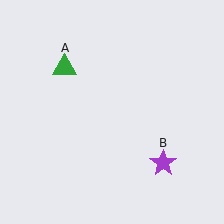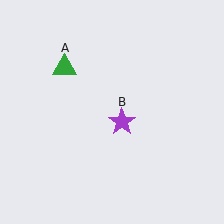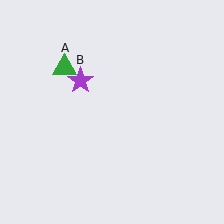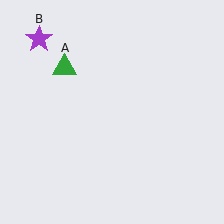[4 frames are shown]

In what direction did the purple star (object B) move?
The purple star (object B) moved up and to the left.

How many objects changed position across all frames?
1 object changed position: purple star (object B).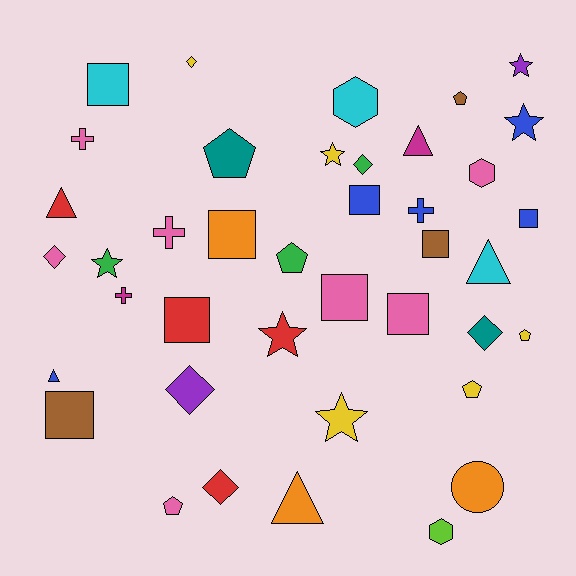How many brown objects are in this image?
There are 3 brown objects.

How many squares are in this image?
There are 9 squares.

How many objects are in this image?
There are 40 objects.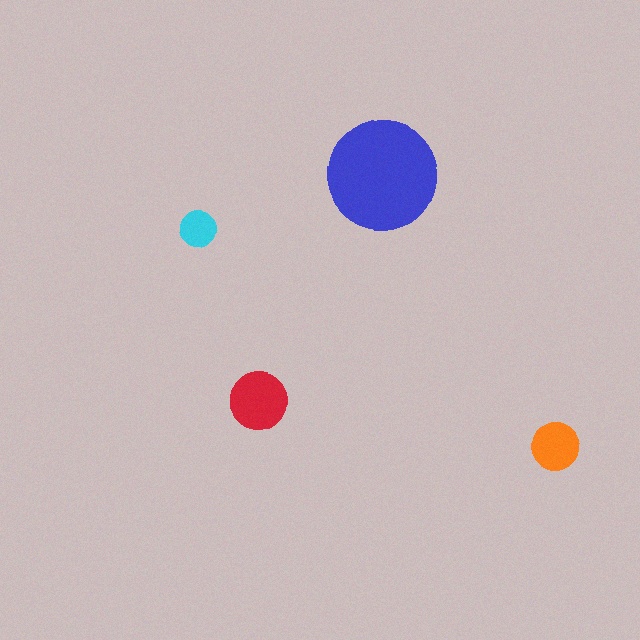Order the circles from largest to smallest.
the blue one, the red one, the orange one, the cyan one.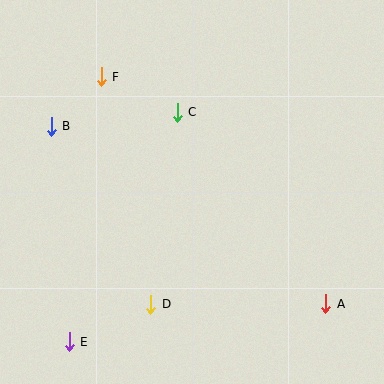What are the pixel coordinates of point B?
Point B is at (51, 126).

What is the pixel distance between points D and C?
The distance between D and C is 194 pixels.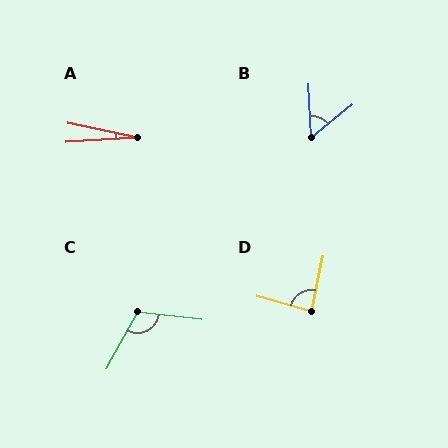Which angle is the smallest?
A, at approximately 16 degrees.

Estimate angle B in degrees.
Approximately 54 degrees.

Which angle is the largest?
C, at approximately 112 degrees.